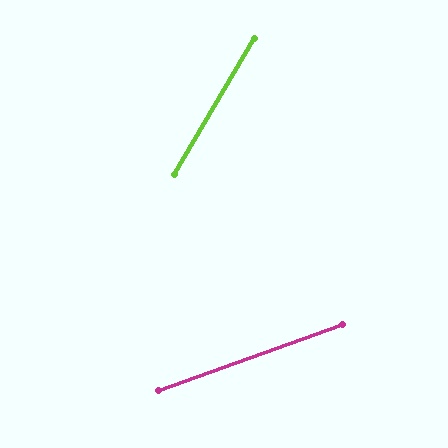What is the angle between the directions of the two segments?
Approximately 40 degrees.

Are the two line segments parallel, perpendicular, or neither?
Neither parallel nor perpendicular — they differ by about 40°.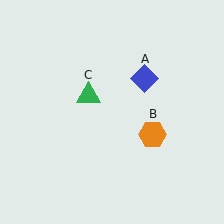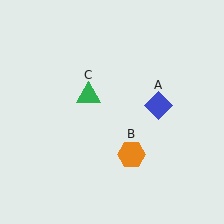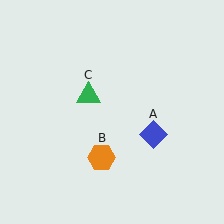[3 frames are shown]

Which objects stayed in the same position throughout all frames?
Green triangle (object C) remained stationary.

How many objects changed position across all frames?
2 objects changed position: blue diamond (object A), orange hexagon (object B).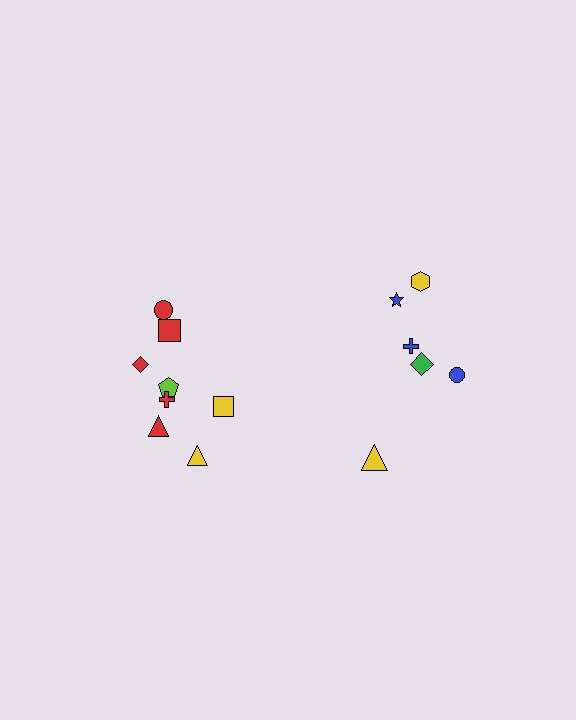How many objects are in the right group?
There are 6 objects.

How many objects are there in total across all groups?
There are 14 objects.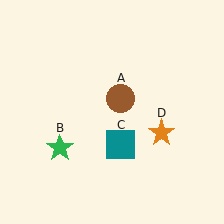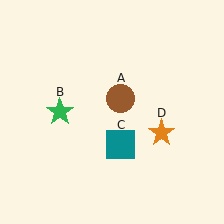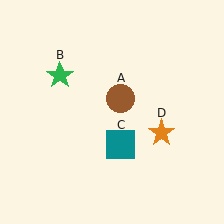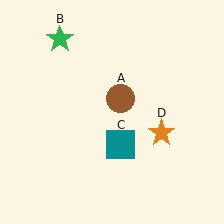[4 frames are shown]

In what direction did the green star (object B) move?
The green star (object B) moved up.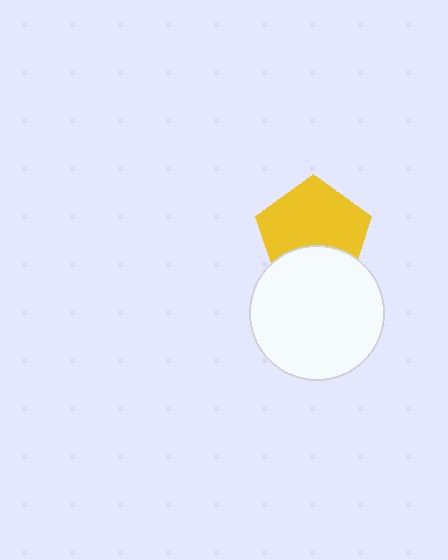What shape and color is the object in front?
The object in front is a white circle.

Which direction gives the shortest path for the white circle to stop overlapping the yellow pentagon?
Moving down gives the shortest separation.